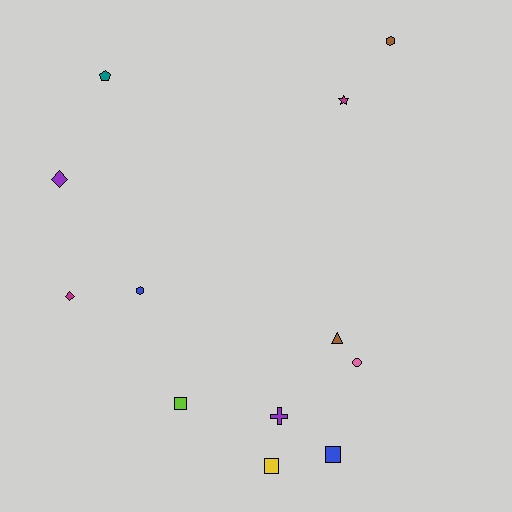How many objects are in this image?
There are 12 objects.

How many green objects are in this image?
There are no green objects.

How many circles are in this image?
There is 1 circle.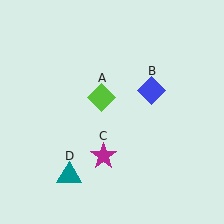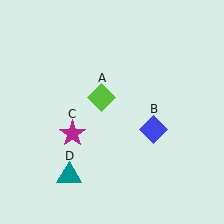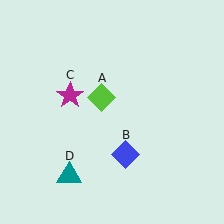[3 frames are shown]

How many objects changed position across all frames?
2 objects changed position: blue diamond (object B), magenta star (object C).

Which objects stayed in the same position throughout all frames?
Lime diamond (object A) and teal triangle (object D) remained stationary.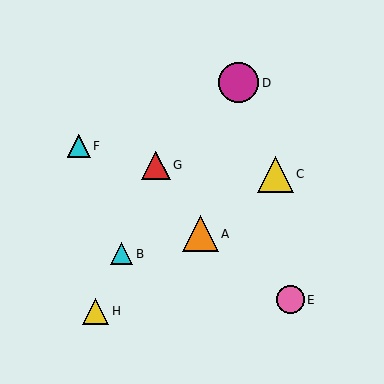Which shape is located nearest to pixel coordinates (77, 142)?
The cyan triangle (labeled F) at (79, 146) is nearest to that location.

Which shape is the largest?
The magenta circle (labeled D) is the largest.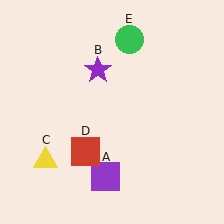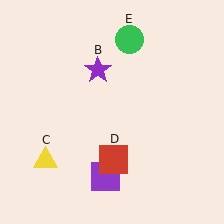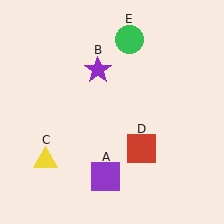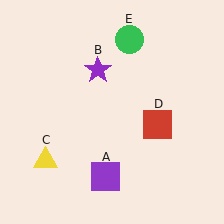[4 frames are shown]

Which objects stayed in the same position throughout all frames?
Purple square (object A) and purple star (object B) and yellow triangle (object C) and green circle (object E) remained stationary.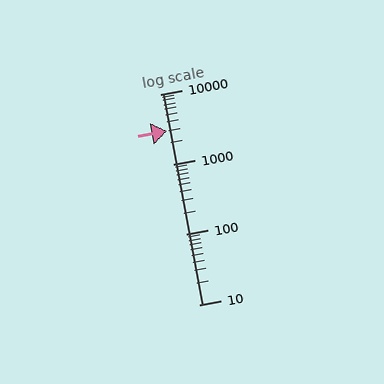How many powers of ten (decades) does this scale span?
The scale spans 3 decades, from 10 to 10000.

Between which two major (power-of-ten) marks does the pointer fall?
The pointer is between 1000 and 10000.